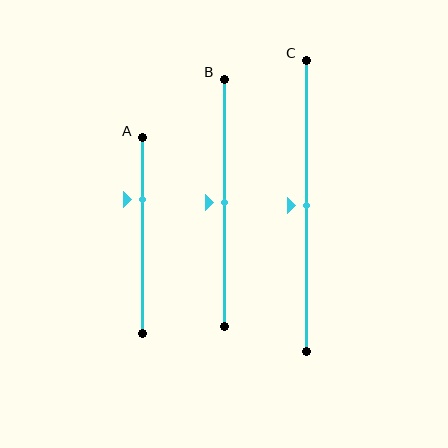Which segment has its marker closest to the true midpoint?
Segment B has its marker closest to the true midpoint.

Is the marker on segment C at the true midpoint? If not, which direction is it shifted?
Yes, the marker on segment C is at the true midpoint.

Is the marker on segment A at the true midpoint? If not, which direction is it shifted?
No, the marker on segment A is shifted upward by about 18% of the segment length.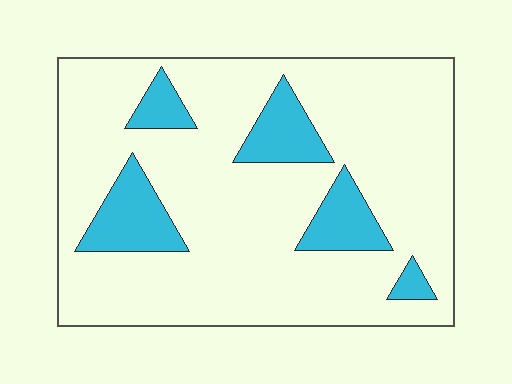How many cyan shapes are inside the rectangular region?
5.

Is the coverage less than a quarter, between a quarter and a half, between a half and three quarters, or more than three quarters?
Less than a quarter.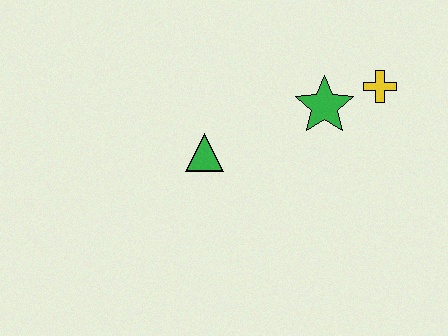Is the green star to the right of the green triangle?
Yes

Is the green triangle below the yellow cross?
Yes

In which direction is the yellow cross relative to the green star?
The yellow cross is to the right of the green star.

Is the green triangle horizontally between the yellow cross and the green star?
No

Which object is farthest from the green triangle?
The yellow cross is farthest from the green triangle.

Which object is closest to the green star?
The yellow cross is closest to the green star.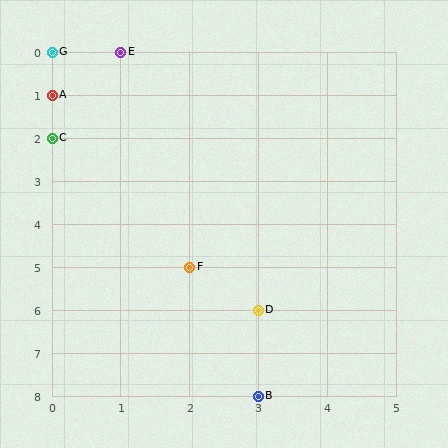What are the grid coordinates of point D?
Point D is at grid coordinates (3, 6).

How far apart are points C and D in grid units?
Points C and D are 3 columns and 4 rows apart (about 5.0 grid units diagonally).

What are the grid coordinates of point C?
Point C is at grid coordinates (0, 2).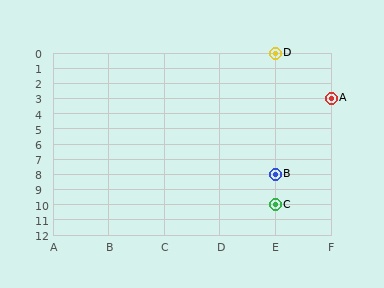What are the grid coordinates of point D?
Point D is at grid coordinates (E, 0).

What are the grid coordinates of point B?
Point B is at grid coordinates (E, 8).